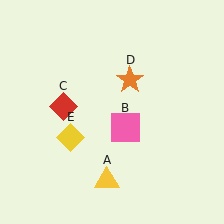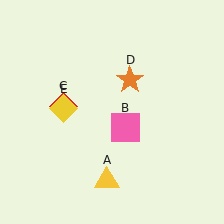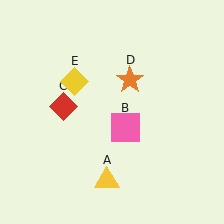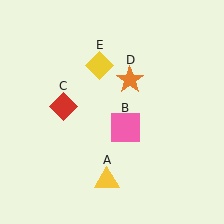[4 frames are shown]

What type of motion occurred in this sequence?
The yellow diamond (object E) rotated clockwise around the center of the scene.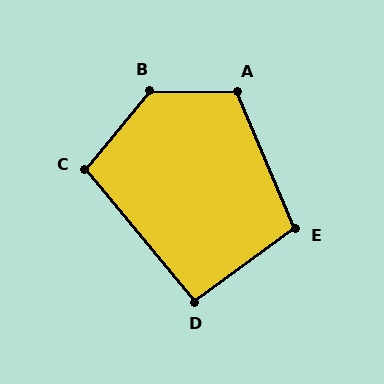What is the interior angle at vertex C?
Approximately 101 degrees (obtuse).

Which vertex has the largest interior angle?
B, at approximately 129 degrees.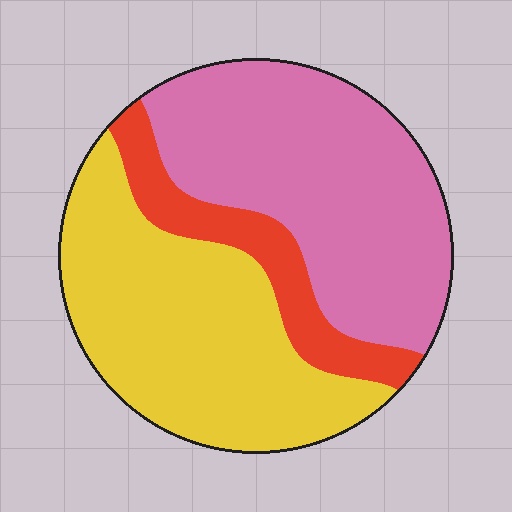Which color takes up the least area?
Red, at roughly 15%.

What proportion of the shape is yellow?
Yellow takes up about two fifths (2/5) of the shape.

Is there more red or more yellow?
Yellow.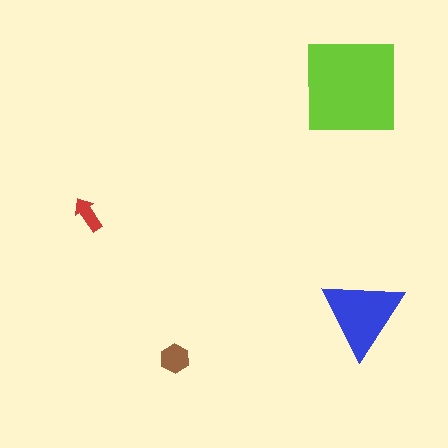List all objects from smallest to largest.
The red arrow, the brown hexagon, the blue triangle, the lime square.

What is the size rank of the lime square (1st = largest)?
1st.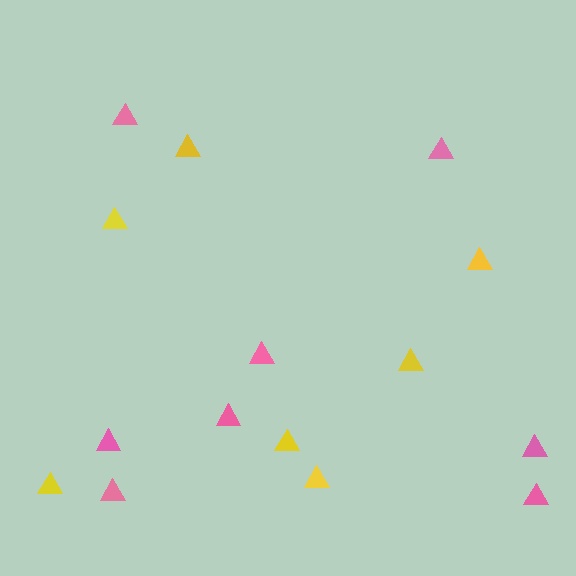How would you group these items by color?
There are 2 groups: one group of yellow triangles (7) and one group of pink triangles (8).